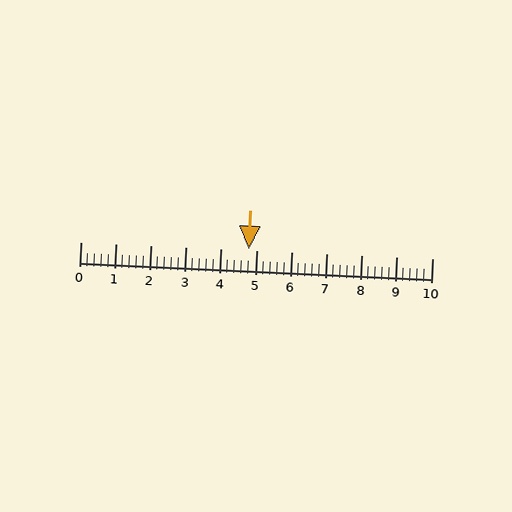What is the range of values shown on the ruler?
The ruler shows values from 0 to 10.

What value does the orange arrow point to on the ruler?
The orange arrow points to approximately 4.8.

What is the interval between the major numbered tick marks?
The major tick marks are spaced 1 units apart.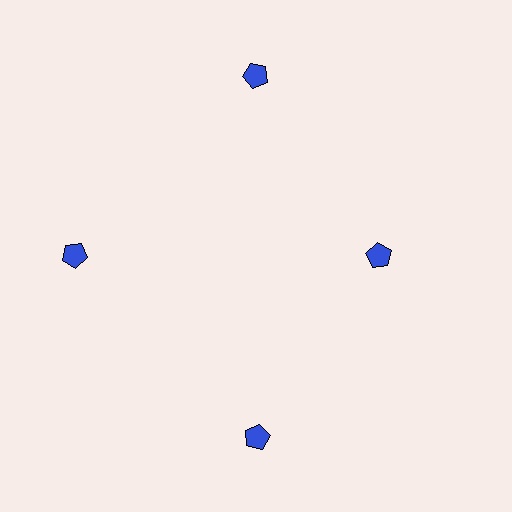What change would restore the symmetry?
The symmetry would be restored by moving it outward, back onto the ring so that all 4 pentagons sit at equal angles and equal distance from the center.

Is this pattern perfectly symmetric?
No. The 4 blue pentagons are arranged in a ring, but one element near the 3 o'clock position is pulled inward toward the center, breaking the 4-fold rotational symmetry.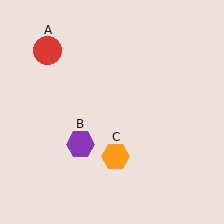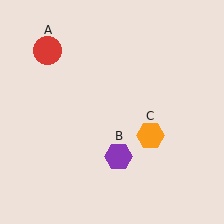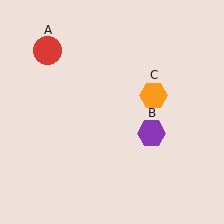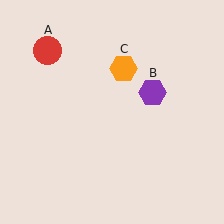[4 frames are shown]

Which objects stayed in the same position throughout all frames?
Red circle (object A) remained stationary.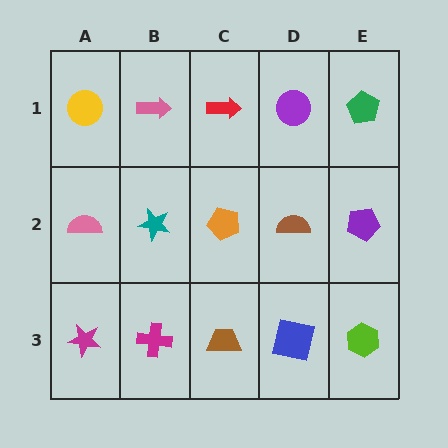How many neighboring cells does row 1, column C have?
3.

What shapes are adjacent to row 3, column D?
A brown semicircle (row 2, column D), a brown trapezoid (row 3, column C), a lime hexagon (row 3, column E).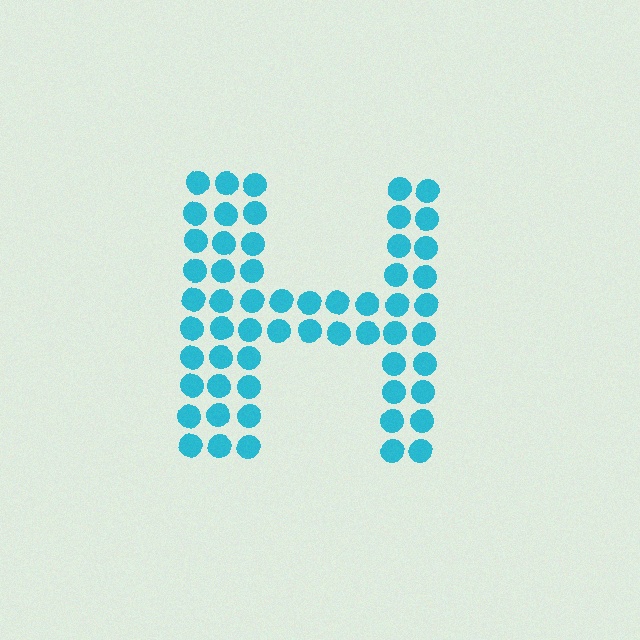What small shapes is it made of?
It is made of small circles.